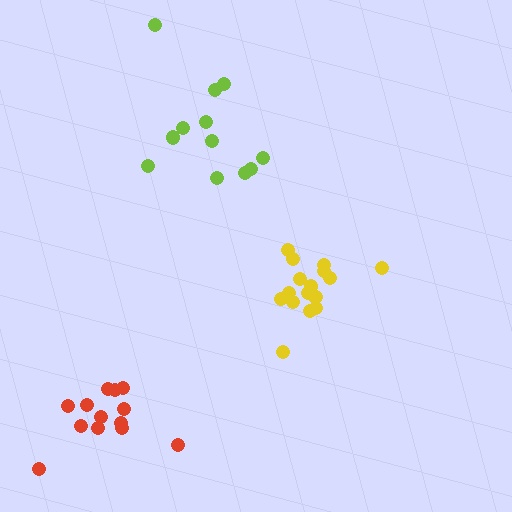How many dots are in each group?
Group 1: 12 dots, Group 2: 13 dots, Group 3: 16 dots (41 total).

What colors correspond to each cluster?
The clusters are colored: lime, red, yellow.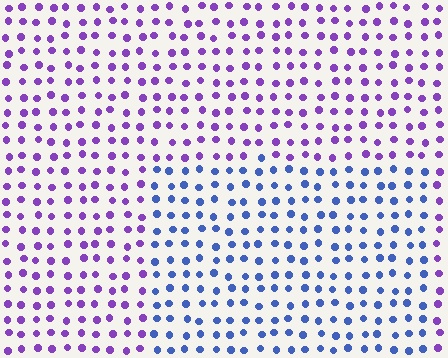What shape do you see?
I see a rectangle.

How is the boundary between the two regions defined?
The boundary is defined purely by a slight shift in hue (about 50 degrees). Spacing, size, and orientation are identical on both sides.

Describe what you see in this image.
The image is filled with small purple elements in a uniform arrangement. A rectangle-shaped region is visible where the elements are tinted to a slightly different hue, forming a subtle color boundary.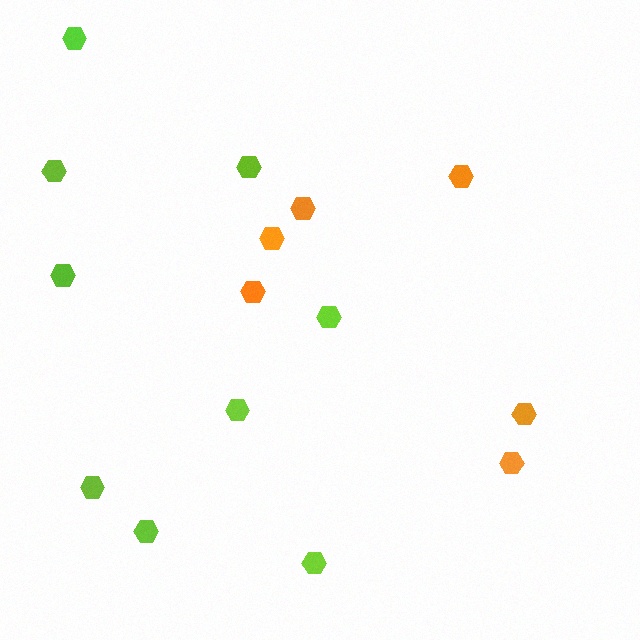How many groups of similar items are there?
There are 2 groups: one group of orange hexagons (6) and one group of lime hexagons (9).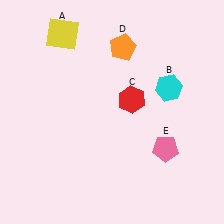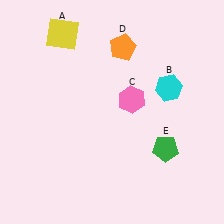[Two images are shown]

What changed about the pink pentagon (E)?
In Image 1, E is pink. In Image 2, it changed to green.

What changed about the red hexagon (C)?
In Image 1, C is red. In Image 2, it changed to pink.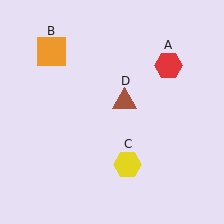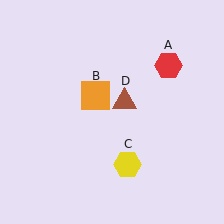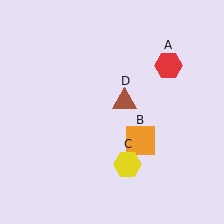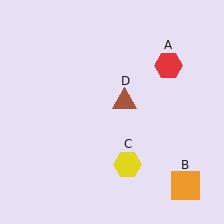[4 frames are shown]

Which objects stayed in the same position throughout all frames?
Red hexagon (object A) and yellow hexagon (object C) and brown triangle (object D) remained stationary.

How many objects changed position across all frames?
1 object changed position: orange square (object B).